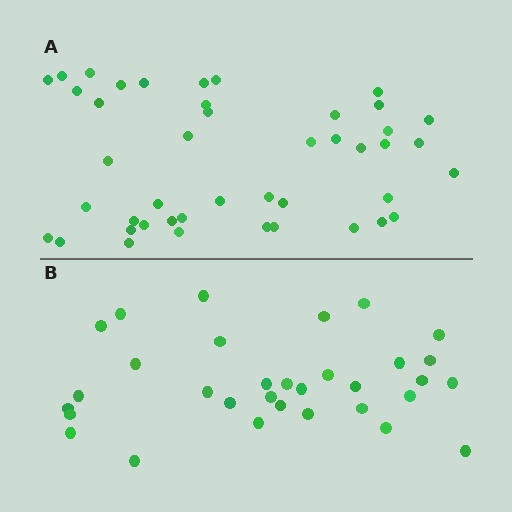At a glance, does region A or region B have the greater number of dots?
Region A (the top region) has more dots.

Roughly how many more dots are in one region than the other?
Region A has roughly 12 or so more dots than region B.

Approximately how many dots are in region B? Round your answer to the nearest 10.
About 30 dots. (The exact count is 32, which rounds to 30.)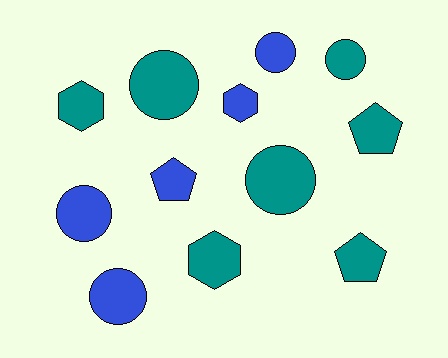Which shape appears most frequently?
Circle, with 6 objects.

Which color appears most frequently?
Teal, with 7 objects.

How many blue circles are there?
There are 3 blue circles.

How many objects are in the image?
There are 12 objects.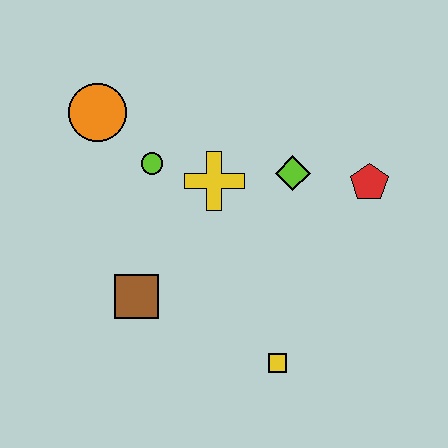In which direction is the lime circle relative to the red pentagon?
The lime circle is to the left of the red pentagon.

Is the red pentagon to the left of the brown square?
No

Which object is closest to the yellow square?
The brown square is closest to the yellow square.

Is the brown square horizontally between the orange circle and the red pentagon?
Yes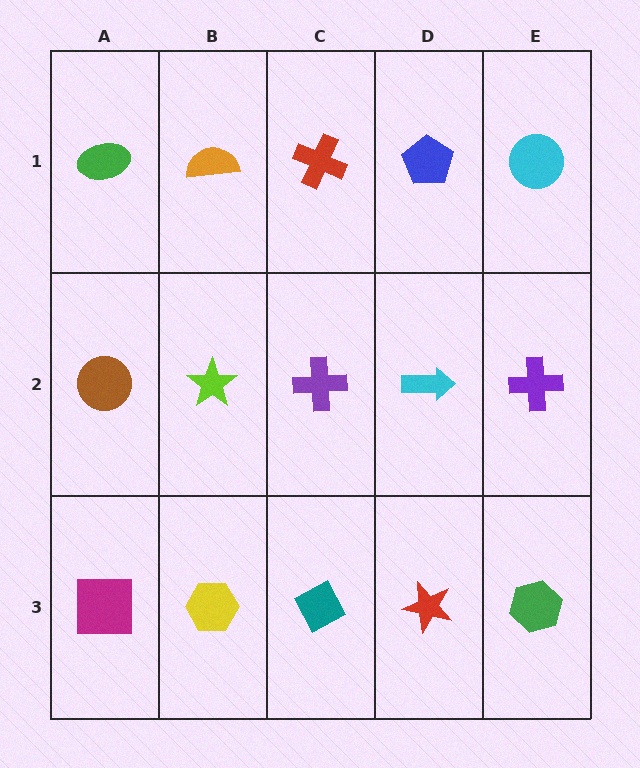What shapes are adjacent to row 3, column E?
A purple cross (row 2, column E), a red star (row 3, column D).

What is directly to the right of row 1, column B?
A red cross.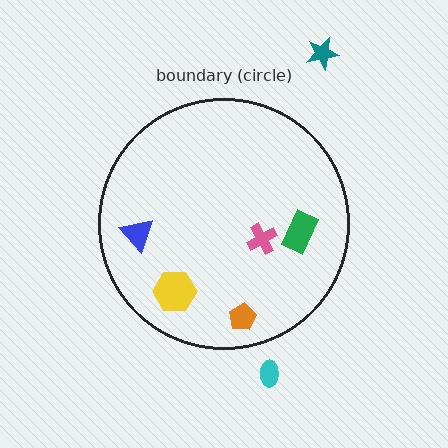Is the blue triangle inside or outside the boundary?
Inside.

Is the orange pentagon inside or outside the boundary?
Inside.